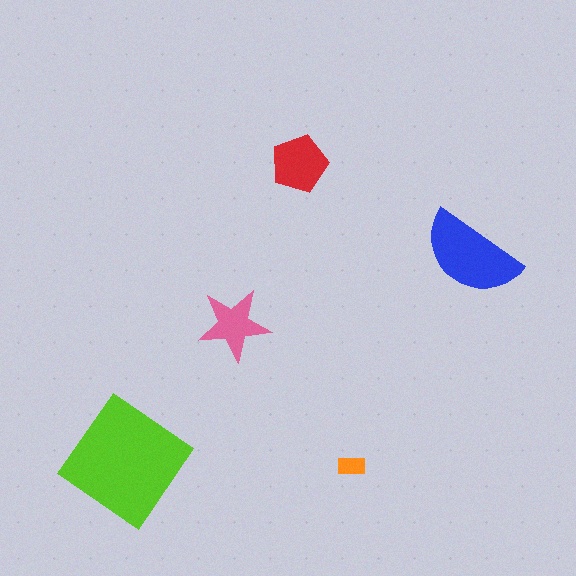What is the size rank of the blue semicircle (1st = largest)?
2nd.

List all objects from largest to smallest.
The lime diamond, the blue semicircle, the red pentagon, the pink star, the orange rectangle.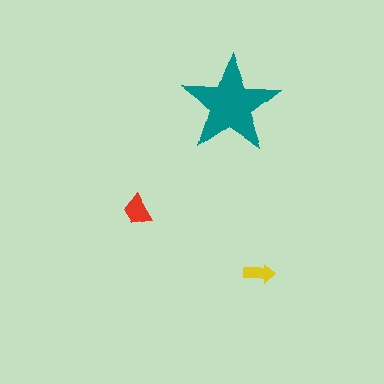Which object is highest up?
The teal star is topmost.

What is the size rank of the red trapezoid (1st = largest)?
2nd.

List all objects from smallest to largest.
The yellow arrow, the red trapezoid, the teal star.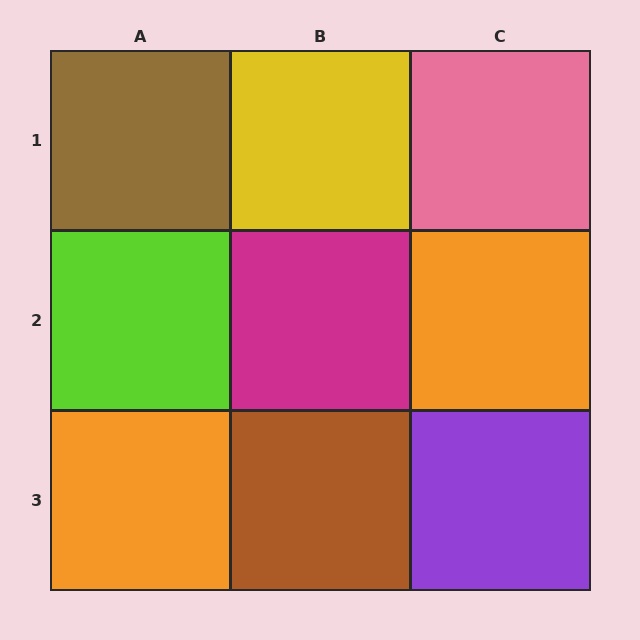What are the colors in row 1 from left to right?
Brown, yellow, pink.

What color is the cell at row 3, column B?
Brown.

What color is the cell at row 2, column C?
Orange.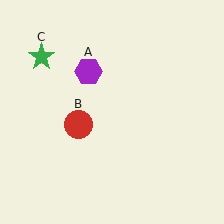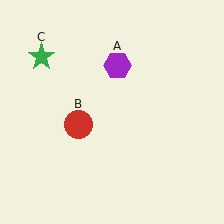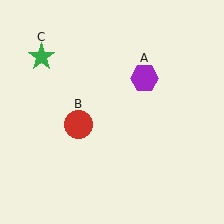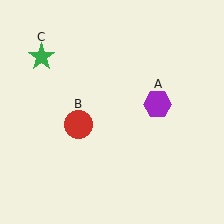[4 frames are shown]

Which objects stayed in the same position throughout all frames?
Red circle (object B) and green star (object C) remained stationary.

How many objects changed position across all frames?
1 object changed position: purple hexagon (object A).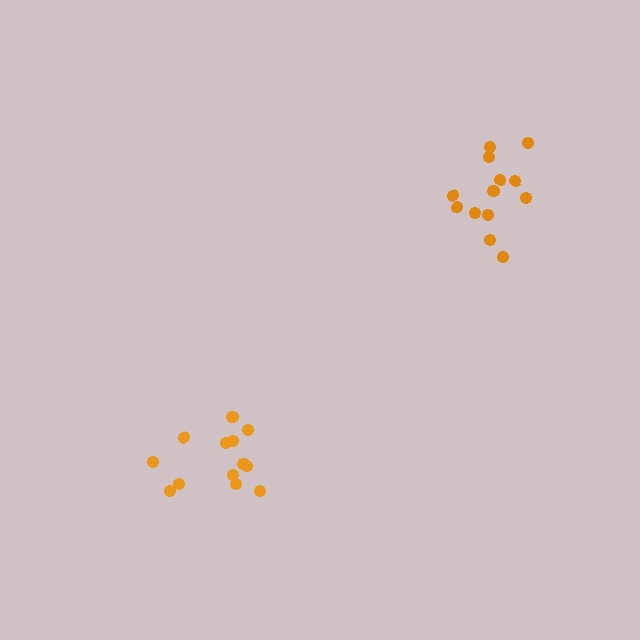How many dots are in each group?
Group 1: 13 dots, Group 2: 13 dots (26 total).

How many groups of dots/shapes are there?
There are 2 groups.